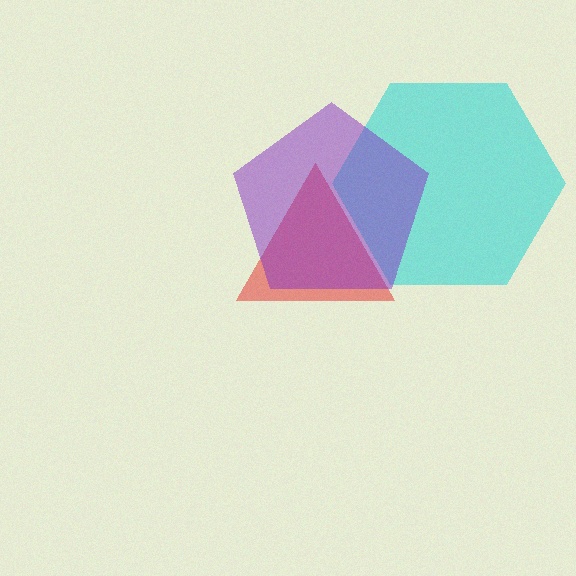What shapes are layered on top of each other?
The layered shapes are: a cyan hexagon, a red triangle, a purple pentagon.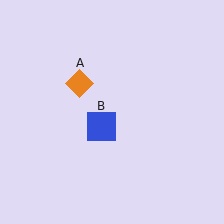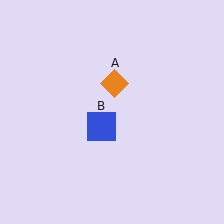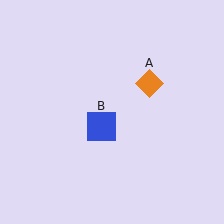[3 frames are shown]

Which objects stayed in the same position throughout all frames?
Blue square (object B) remained stationary.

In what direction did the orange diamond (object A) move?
The orange diamond (object A) moved right.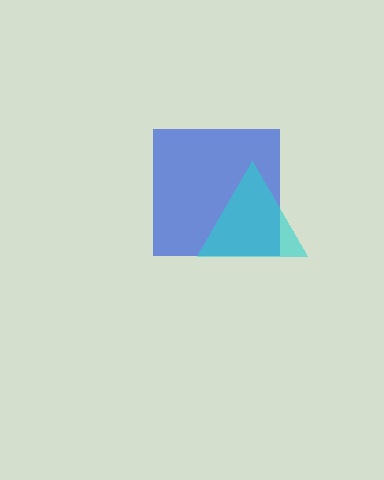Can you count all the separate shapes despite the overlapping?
Yes, there are 2 separate shapes.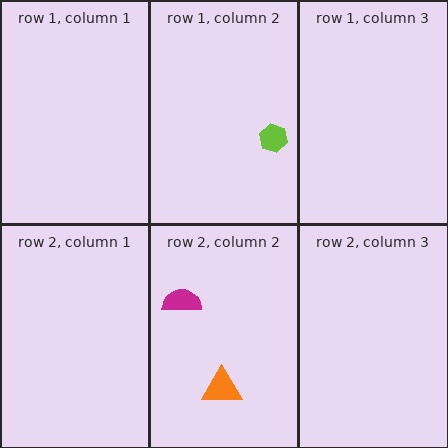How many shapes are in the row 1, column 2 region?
1.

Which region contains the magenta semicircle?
The row 2, column 2 region.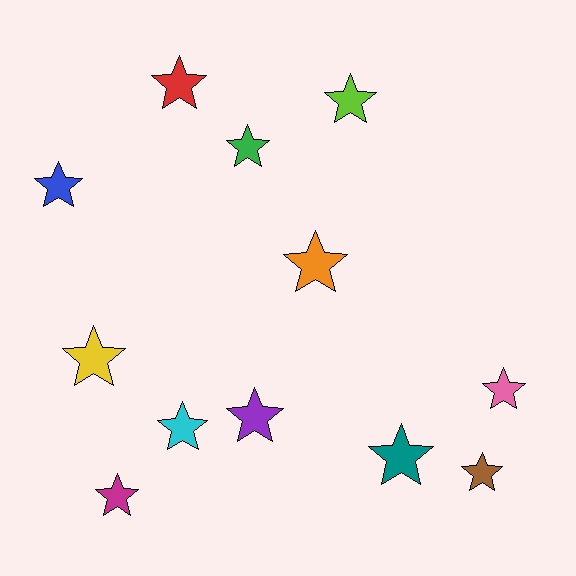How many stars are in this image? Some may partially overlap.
There are 12 stars.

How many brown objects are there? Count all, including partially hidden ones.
There is 1 brown object.